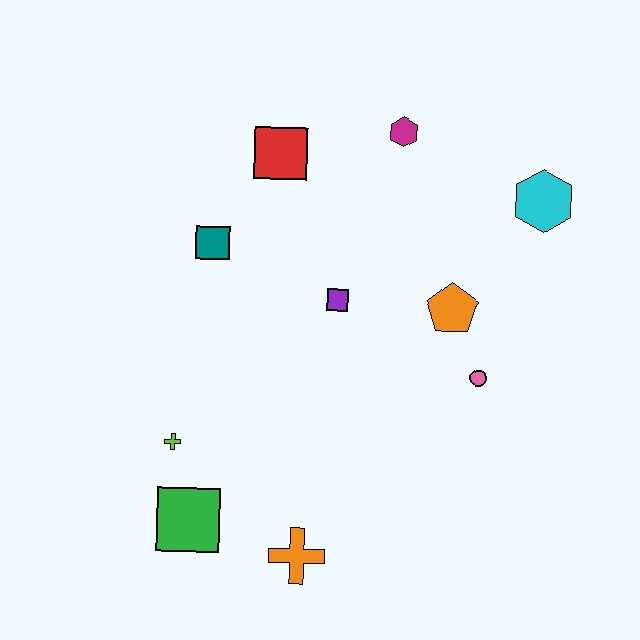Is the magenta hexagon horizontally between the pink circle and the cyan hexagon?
No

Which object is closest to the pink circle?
The orange pentagon is closest to the pink circle.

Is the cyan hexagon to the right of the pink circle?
Yes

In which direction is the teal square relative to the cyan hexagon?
The teal square is to the left of the cyan hexagon.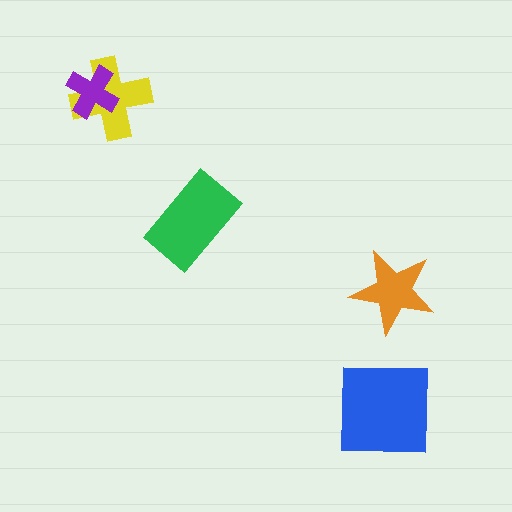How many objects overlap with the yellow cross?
1 object overlaps with the yellow cross.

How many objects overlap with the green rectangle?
0 objects overlap with the green rectangle.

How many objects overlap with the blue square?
0 objects overlap with the blue square.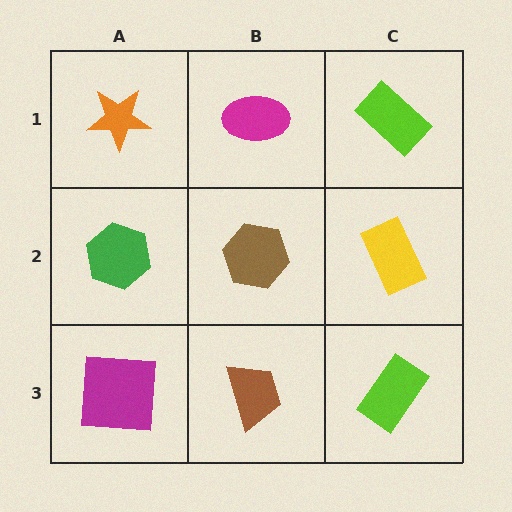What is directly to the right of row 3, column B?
A lime rectangle.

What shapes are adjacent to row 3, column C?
A yellow rectangle (row 2, column C), a brown trapezoid (row 3, column B).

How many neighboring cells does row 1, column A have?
2.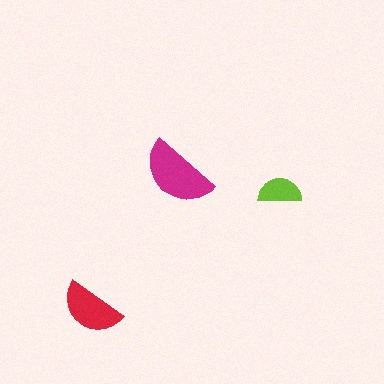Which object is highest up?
The magenta semicircle is topmost.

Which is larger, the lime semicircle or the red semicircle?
The red one.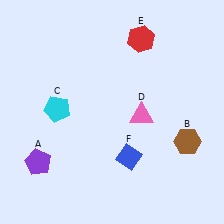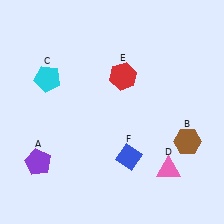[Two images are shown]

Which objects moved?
The objects that moved are: the cyan pentagon (C), the pink triangle (D), the red hexagon (E).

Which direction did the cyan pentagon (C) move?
The cyan pentagon (C) moved up.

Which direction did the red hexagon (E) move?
The red hexagon (E) moved down.